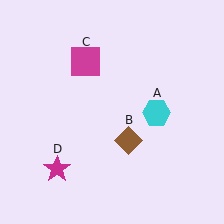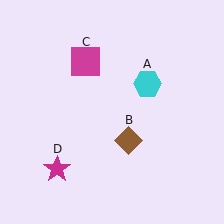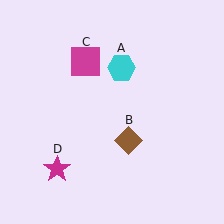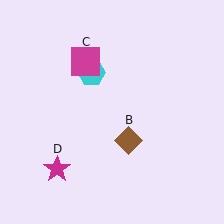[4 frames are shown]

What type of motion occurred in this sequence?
The cyan hexagon (object A) rotated counterclockwise around the center of the scene.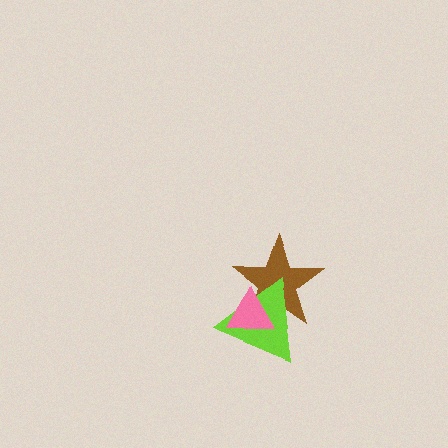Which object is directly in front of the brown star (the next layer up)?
The lime triangle is directly in front of the brown star.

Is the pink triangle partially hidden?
No, no other shape covers it.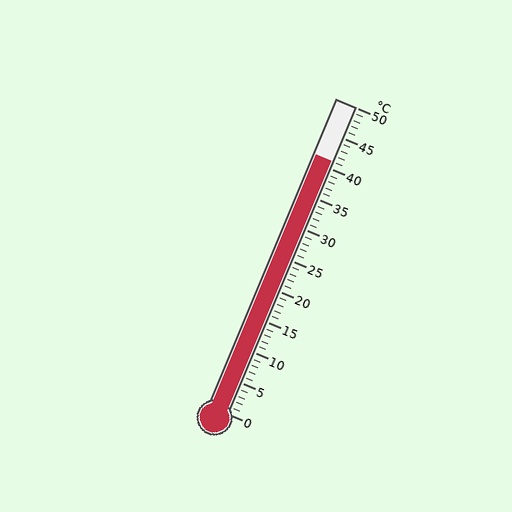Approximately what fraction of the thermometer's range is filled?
The thermometer is filled to approximately 80% of its range.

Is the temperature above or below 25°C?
The temperature is above 25°C.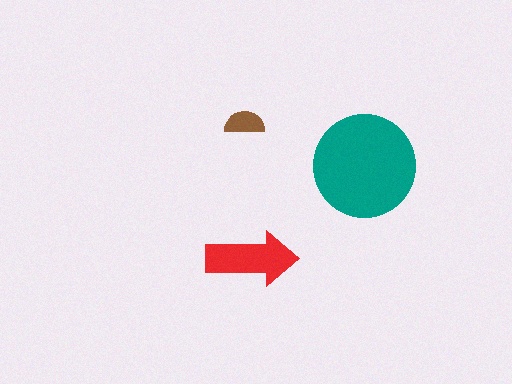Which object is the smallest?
The brown semicircle.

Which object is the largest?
The teal circle.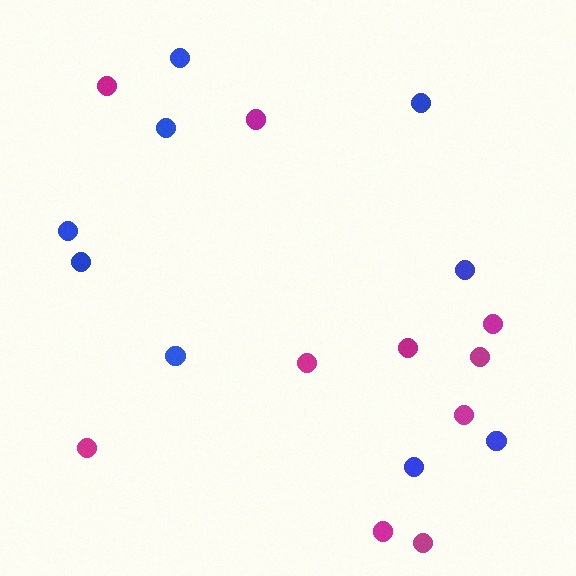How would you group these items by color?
There are 2 groups: one group of blue circles (9) and one group of magenta circles (10).